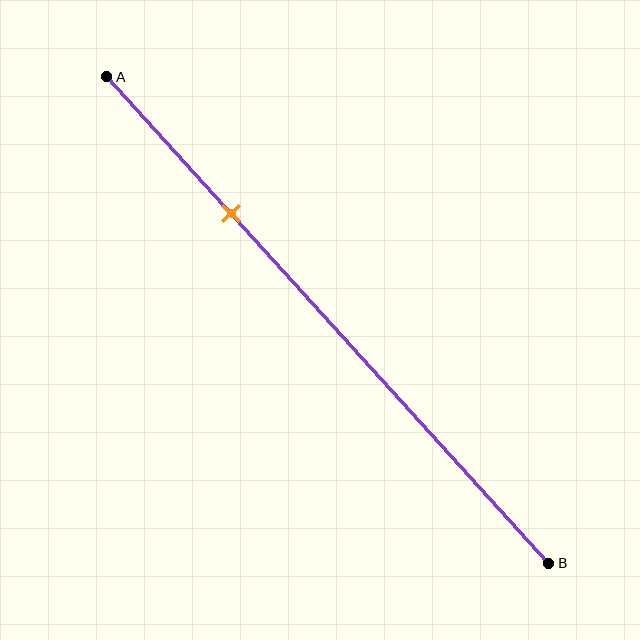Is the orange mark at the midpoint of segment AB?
No, the mark is at about 30% from A, not at the 50% midpoint.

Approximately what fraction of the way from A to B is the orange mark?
The orange mark is approximately 30% of the way from A to B.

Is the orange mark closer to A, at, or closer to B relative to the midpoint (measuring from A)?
The orange mark is closer to point A than the midpoint of segment AB.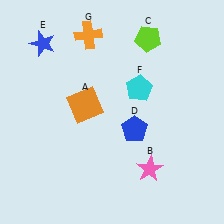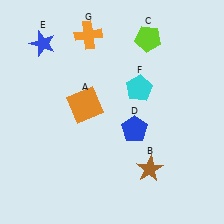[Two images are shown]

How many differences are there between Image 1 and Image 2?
There is 1 difference between the two images.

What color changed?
The star (B) changed from pink in Image 1 to brown in Image 2.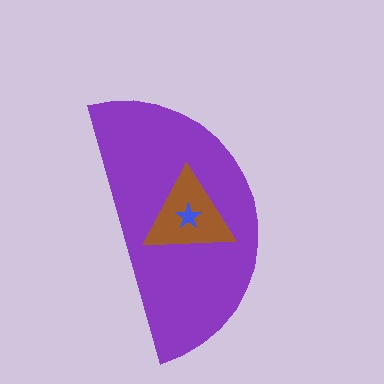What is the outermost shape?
The purple semicircle.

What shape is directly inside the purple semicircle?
The brown triangle.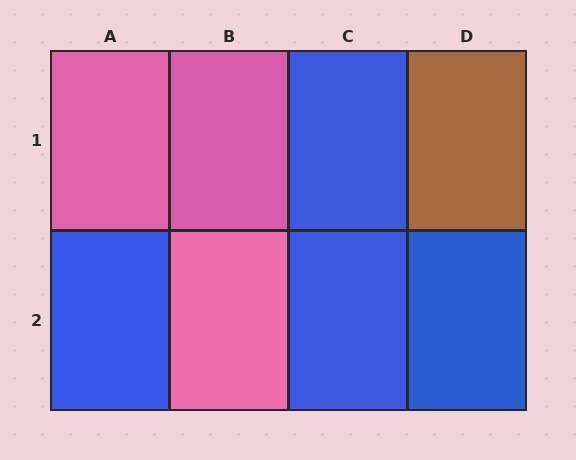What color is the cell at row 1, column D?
Brown.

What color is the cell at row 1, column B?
Pink.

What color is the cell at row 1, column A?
Pink.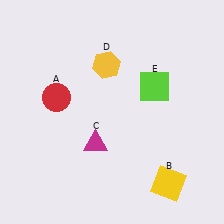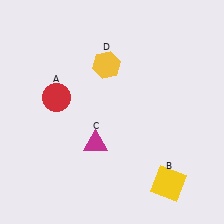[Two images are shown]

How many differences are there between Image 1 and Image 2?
There is 1 difference between the two images.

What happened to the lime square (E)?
The lime square (E) was removed in Image 2. It was in the top-right area of Image 1.